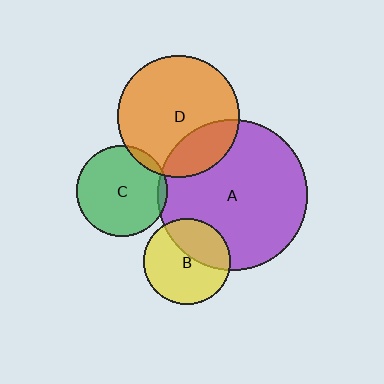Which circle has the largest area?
Circle A (purple).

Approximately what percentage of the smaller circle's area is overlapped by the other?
Approximately 25%.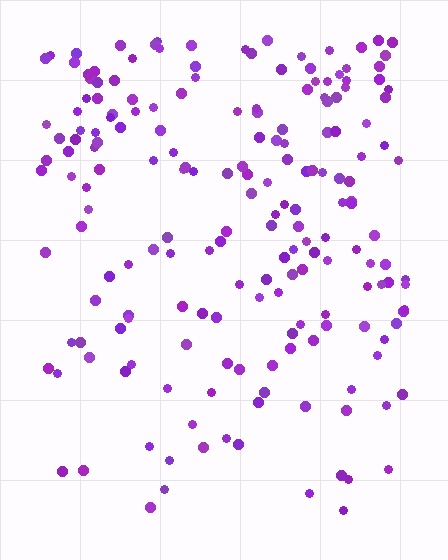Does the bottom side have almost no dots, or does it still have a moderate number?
Still a moderate number, just noticeably fewer than the top.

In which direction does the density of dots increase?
From bottom to top, with the top side densest.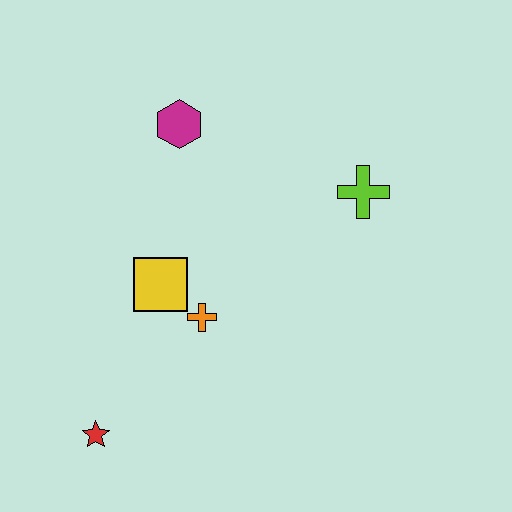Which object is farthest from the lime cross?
The red star is farthest from the lime cross.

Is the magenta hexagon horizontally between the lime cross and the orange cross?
No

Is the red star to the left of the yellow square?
Yes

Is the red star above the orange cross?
No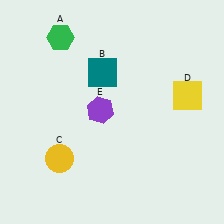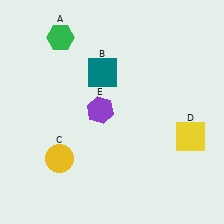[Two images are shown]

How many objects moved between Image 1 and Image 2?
1 object moved between the two images.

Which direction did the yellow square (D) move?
The yellow square (D) moved down.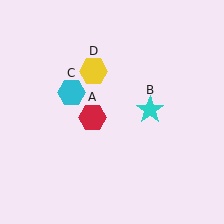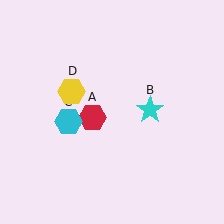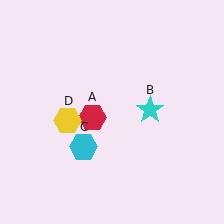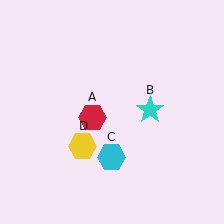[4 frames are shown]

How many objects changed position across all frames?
2 objects changed position: cyan hexagon (object C), yellow hexagon (object D).